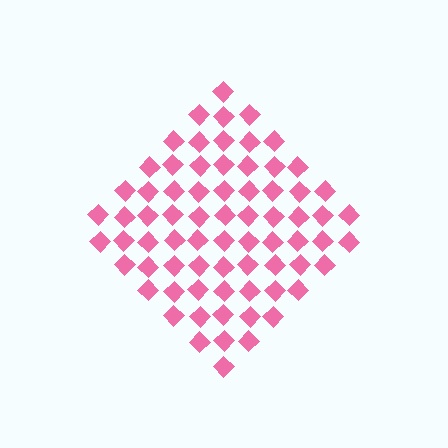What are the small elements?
The small elements are diamonds.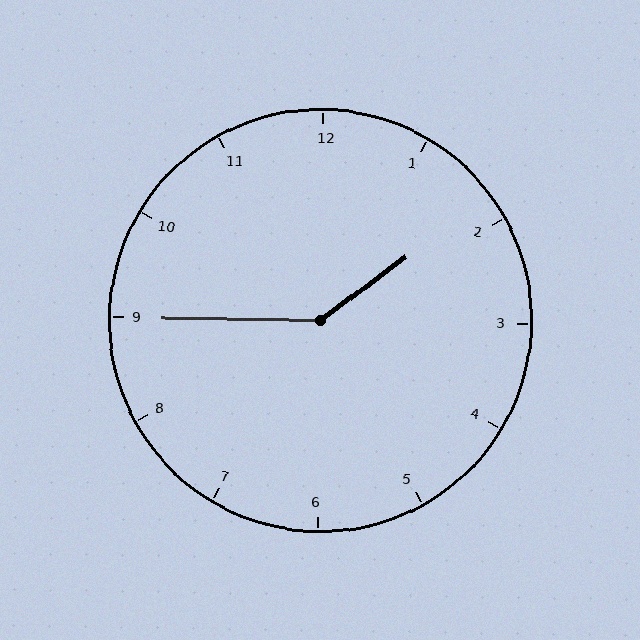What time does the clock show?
1:45.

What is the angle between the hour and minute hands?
Approximately 142 degrees.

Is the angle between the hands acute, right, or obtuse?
It is obtuse.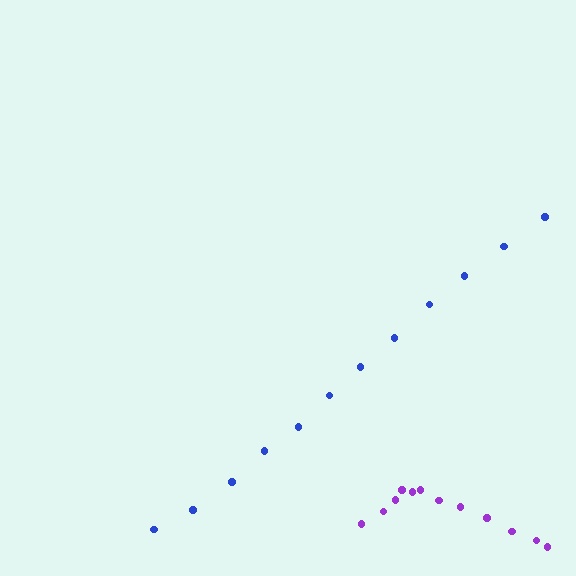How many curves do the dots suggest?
There are 2 distinct paths.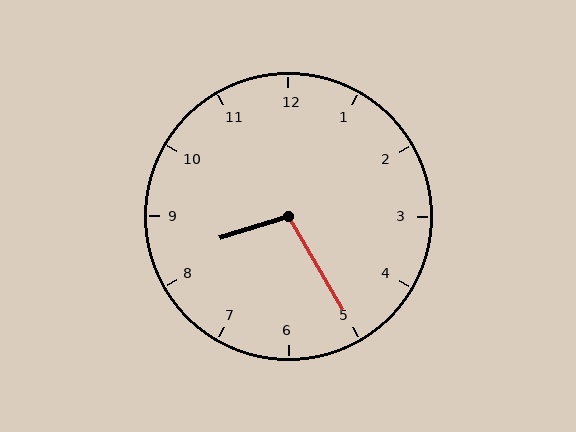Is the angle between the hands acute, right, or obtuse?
It is obtuse.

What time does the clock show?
8:25.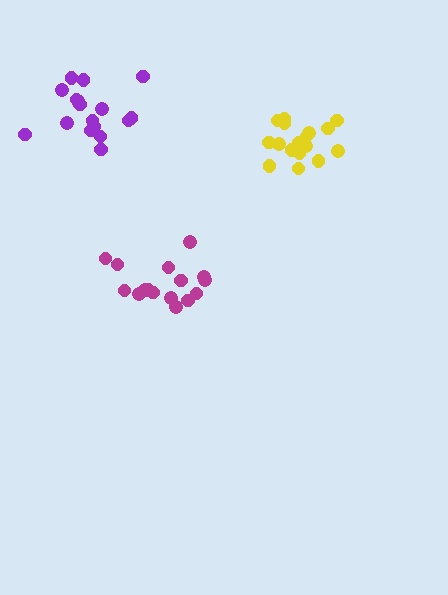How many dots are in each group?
Group 1: 17 dots, Group 2: 17 dots, Group 3: 16 dots (50 total).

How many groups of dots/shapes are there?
There are 3 groups.